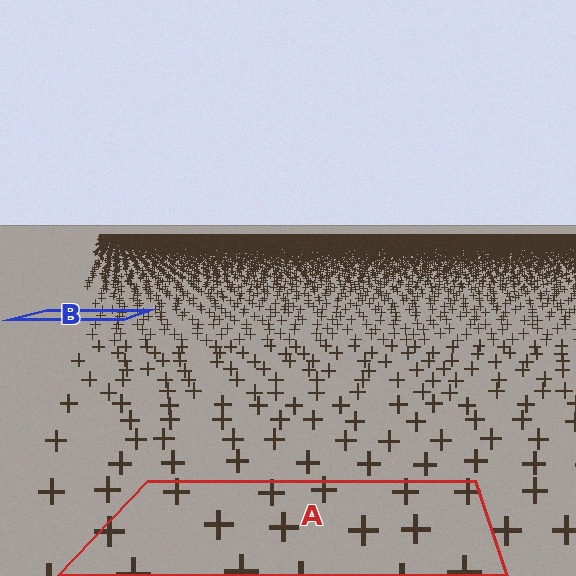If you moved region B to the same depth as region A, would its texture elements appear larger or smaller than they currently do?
They would appear larger. At a closer depth, the same texture elements are projected at a bigger on-screen size.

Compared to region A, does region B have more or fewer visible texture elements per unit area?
Region B has more texture elements per unit area — they are packed more densely because it is farther away.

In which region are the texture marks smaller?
The texture marks are smaller in region B, because it is farther away.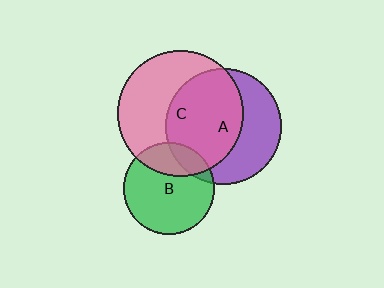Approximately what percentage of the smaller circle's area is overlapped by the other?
Approximately 25%.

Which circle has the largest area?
Circle C (pink).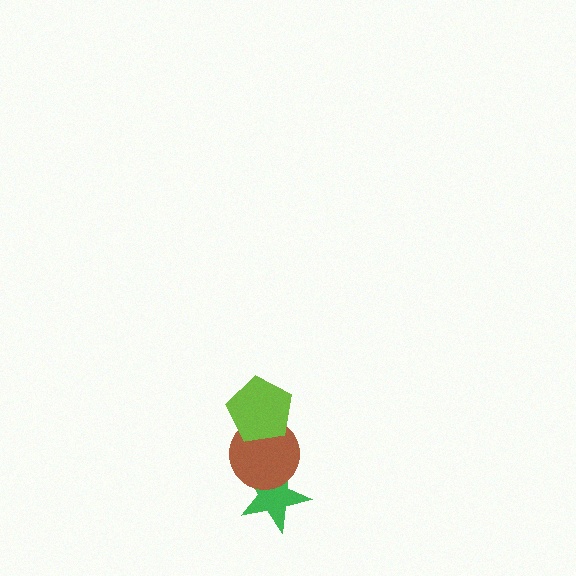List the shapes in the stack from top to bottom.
From top to bottom: the lime pentagon, the brown circle, the green star.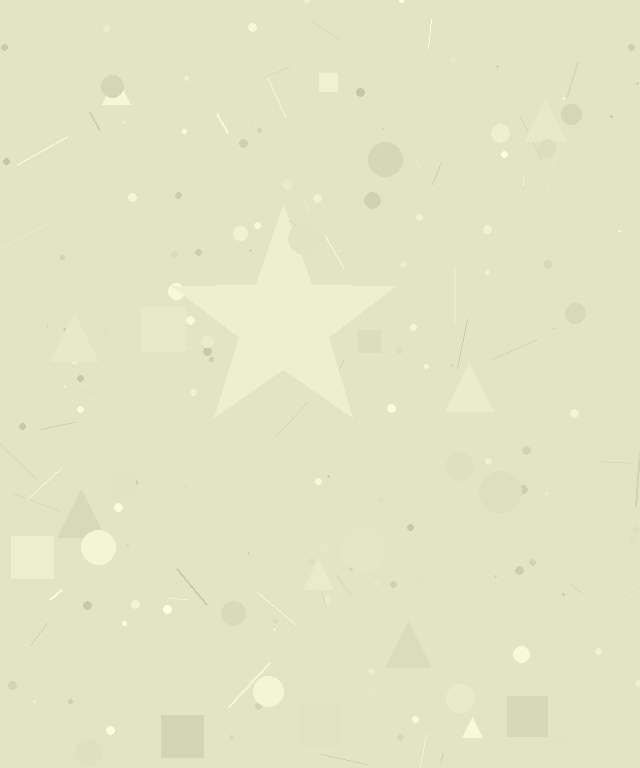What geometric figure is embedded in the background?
A star is embedded in the background.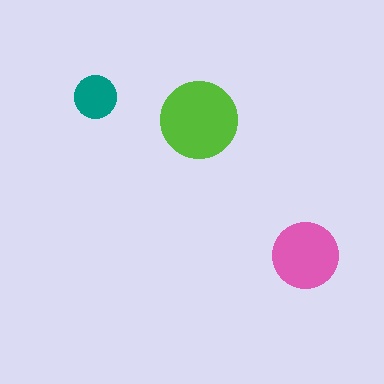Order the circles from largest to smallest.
the lime one, the pink one, the teal one.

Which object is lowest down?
The pink circle is bottommost.